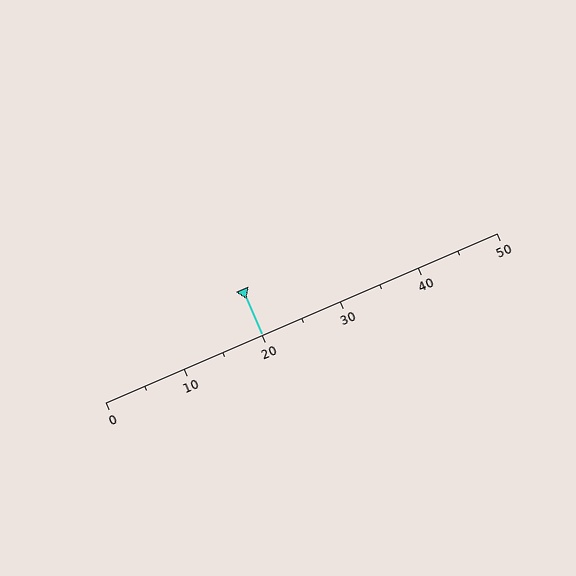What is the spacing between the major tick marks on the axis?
The major ticks are spaced 10 apart.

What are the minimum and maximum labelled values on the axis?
The axis runs from 0 to 50.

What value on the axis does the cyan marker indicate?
The marker indicates approximately 20.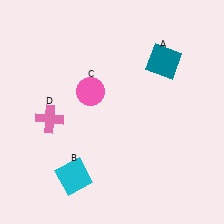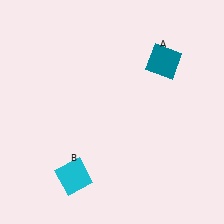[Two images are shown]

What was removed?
The pink circle (C), the pink cross (D) were removed in Image 2.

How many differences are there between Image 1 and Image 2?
There are 2 differences between the two images.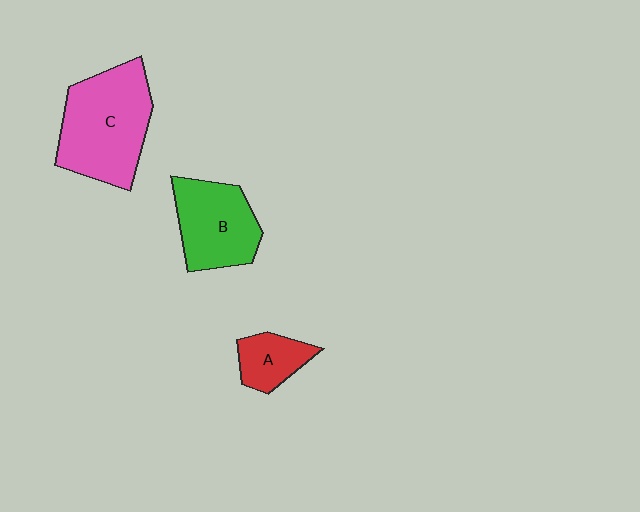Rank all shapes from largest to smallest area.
From largest to smallest: C (pink), B (green), A (red).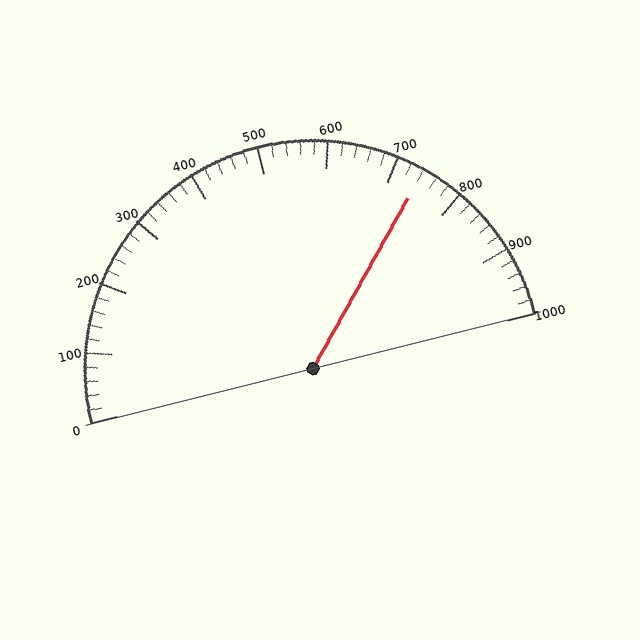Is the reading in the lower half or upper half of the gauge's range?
The reading is in the upper half of the range (0 to 1000).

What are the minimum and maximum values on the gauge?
The gauge ranges from 0 to 1000.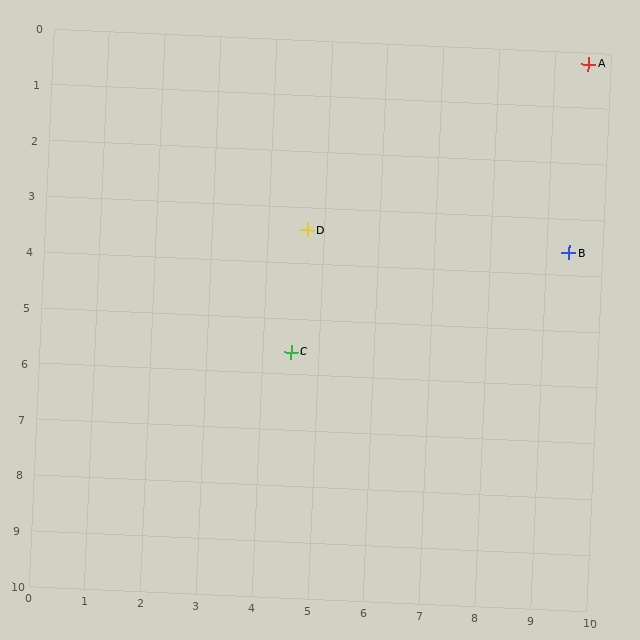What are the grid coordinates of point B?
Point B is at approximately (9.4, 3.6).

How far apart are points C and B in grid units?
Points C and B are about 5.3 grid units apart.